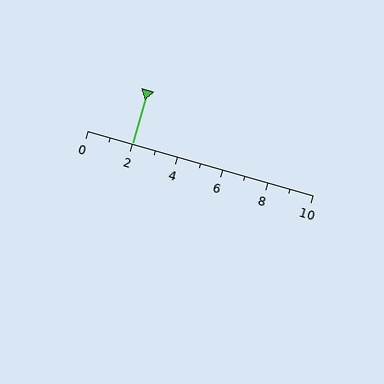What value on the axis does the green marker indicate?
The marker indicates approximately 2.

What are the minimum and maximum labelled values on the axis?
The axis runs from 0 to 10.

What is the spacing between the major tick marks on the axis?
The major ticks are spaced 2 apart.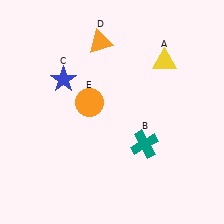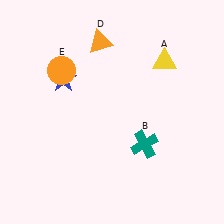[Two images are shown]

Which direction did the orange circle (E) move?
The orange circle (E) moved up.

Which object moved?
The orange circle (E) moved up.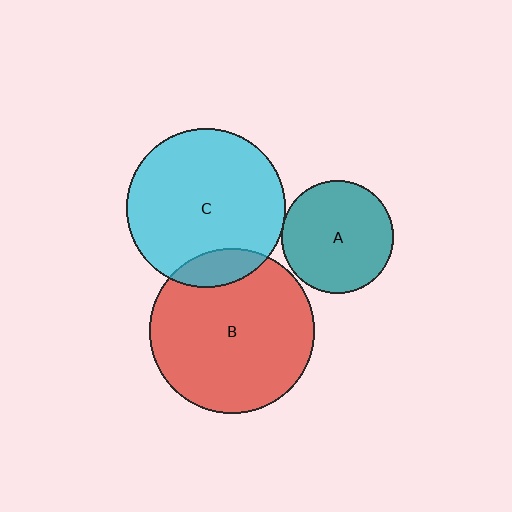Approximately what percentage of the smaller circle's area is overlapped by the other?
Approximately 15%.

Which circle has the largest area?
Circle B (red).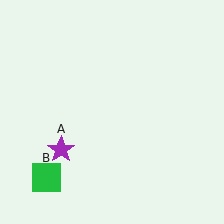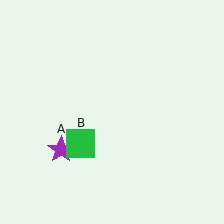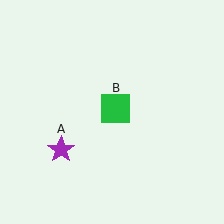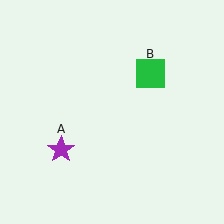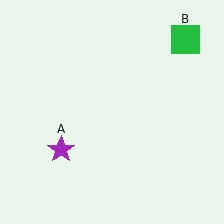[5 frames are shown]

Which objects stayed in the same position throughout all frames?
Purple star (object A) remained stationary.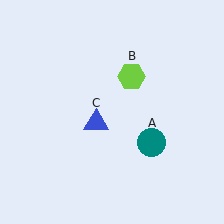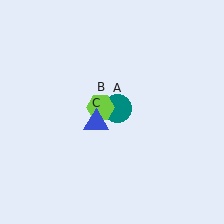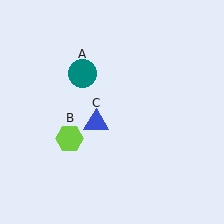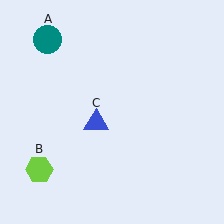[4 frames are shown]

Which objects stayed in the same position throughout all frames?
Blue triangle (object C) remained stationary.